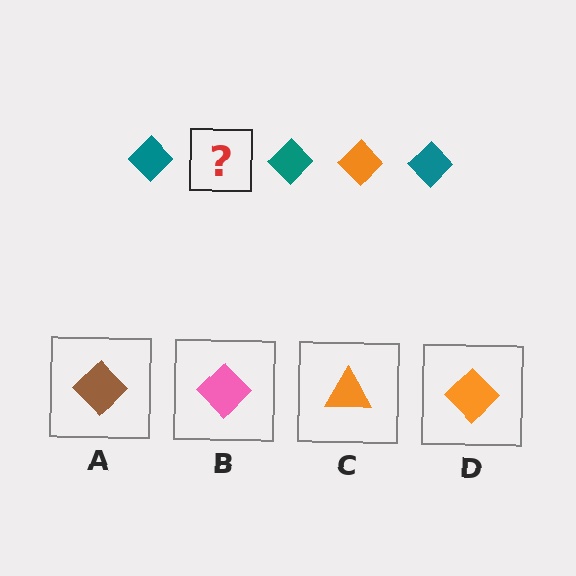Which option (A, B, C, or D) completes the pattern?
D.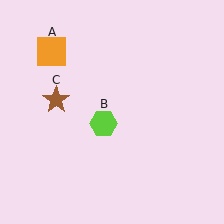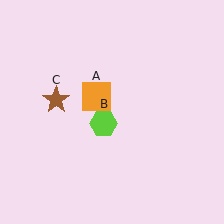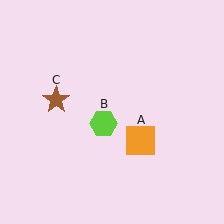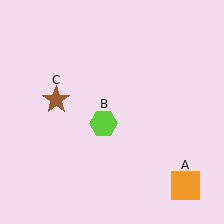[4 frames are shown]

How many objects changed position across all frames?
1 object changed position: orange square (object A).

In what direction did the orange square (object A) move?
The orange square (object A) moved down and to the right.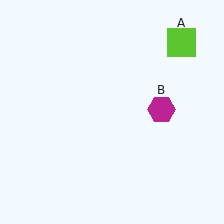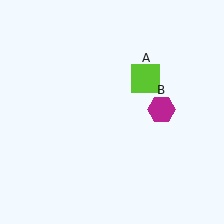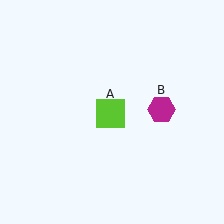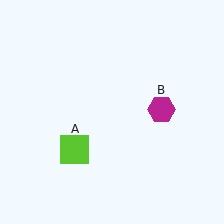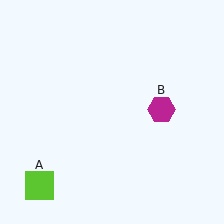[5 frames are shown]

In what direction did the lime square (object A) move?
The lime square (object A) moved down and to the left.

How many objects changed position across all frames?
1 object changed position: lime square (object A).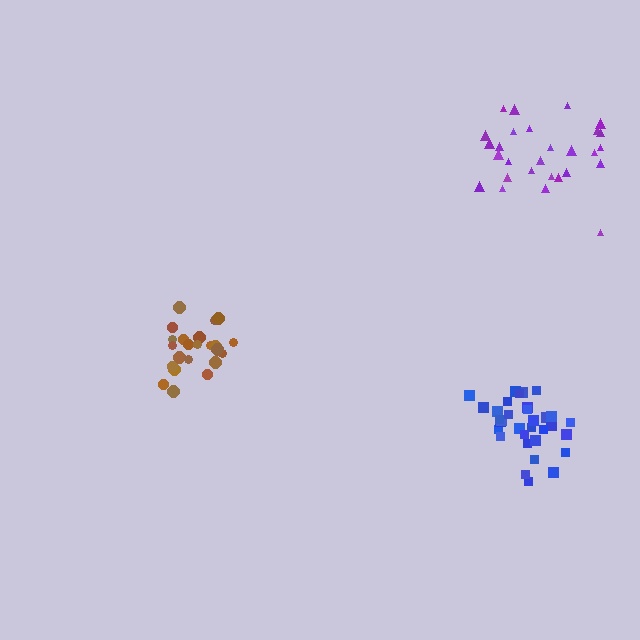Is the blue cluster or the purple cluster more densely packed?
Blue.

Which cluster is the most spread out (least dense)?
Purple.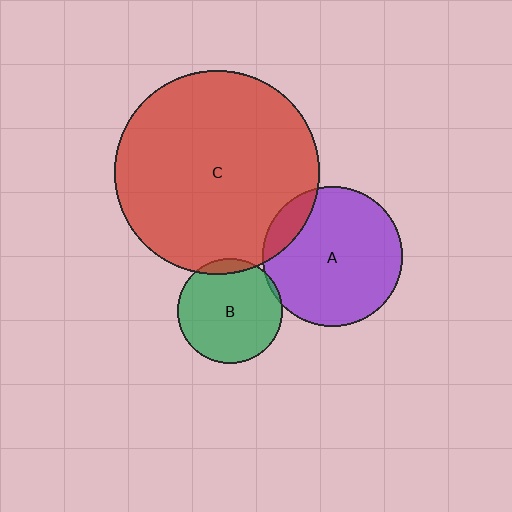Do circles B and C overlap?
Yes.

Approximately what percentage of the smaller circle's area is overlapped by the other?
Approximately 10%.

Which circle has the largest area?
Circle C (red).